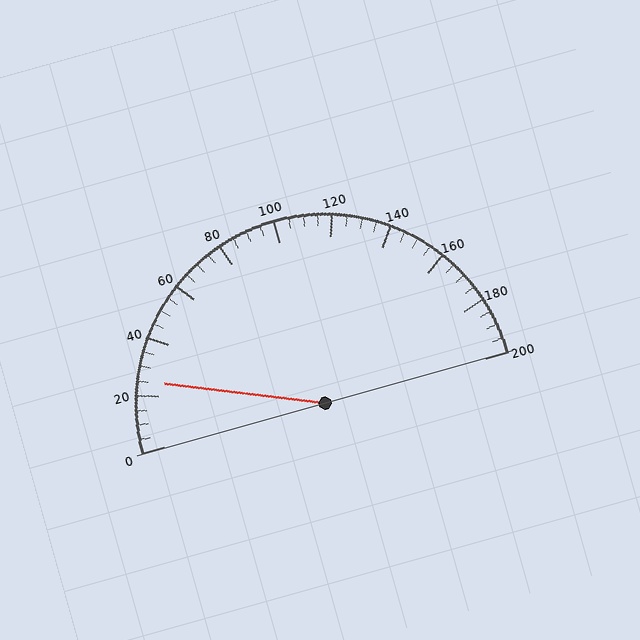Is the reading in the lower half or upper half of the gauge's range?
The reading is in the lower half of the range (0 to 200).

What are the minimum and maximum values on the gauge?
The gauge ranges from 0 to 200.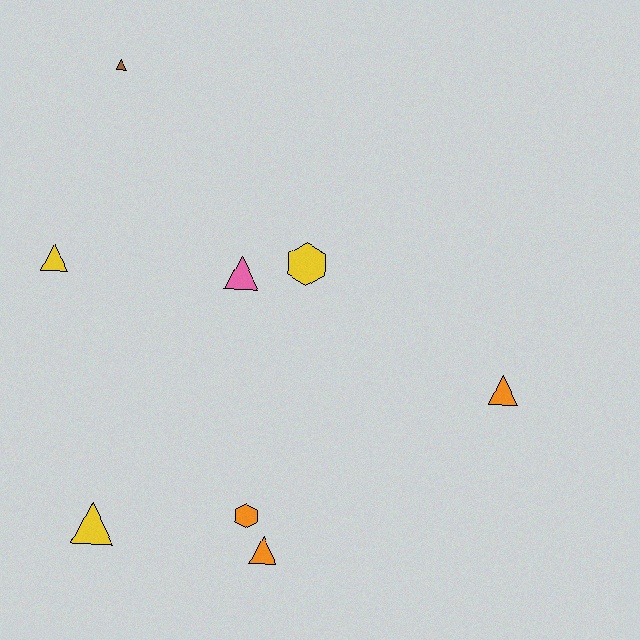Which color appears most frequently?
Yellow, with 3 objects.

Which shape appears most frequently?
Triangle, with 6 objects.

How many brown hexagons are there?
There are no brown hexagons.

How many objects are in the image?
There are 8 objects.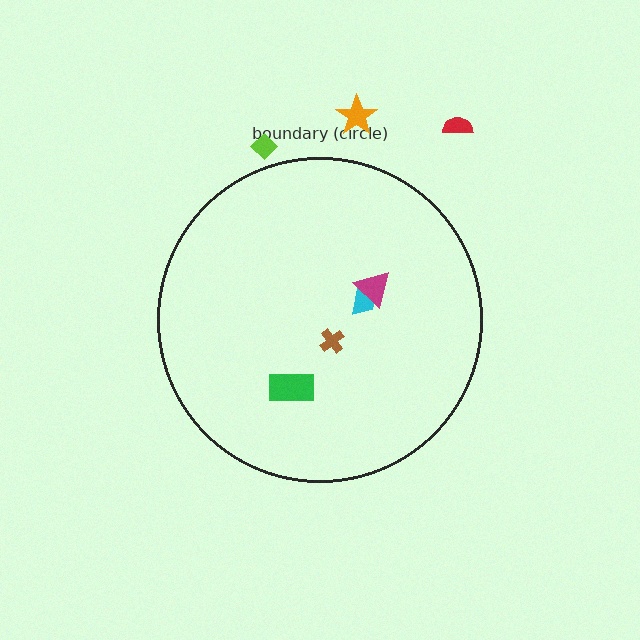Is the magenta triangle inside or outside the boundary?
Inside.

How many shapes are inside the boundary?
4 inside, 3 outside.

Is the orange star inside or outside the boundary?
Outside.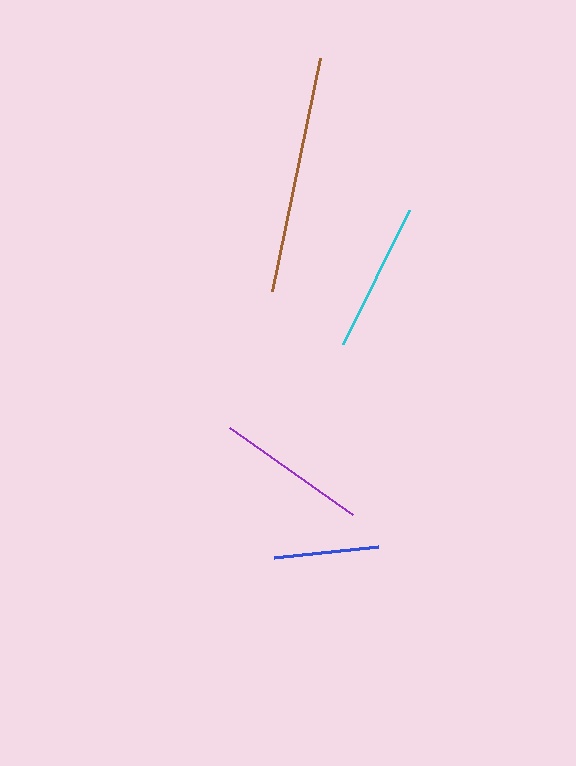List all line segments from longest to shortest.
From longest to shortest: brown, purple, cyan, blue.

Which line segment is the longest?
The brown line is the longest at approximately 238 pixels.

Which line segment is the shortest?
The blue line is the shortest at approximately 105 pixels.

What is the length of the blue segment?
The blue segment is approximately 105 pixels long.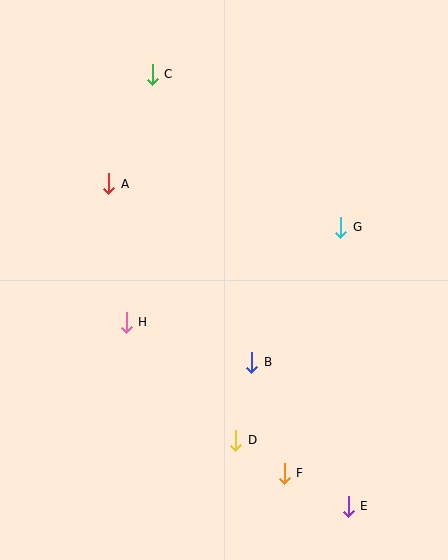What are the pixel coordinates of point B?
Point B is at (252, 362).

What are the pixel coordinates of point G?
Point G is at (341, 227).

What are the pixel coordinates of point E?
Point E is at (348, 506).